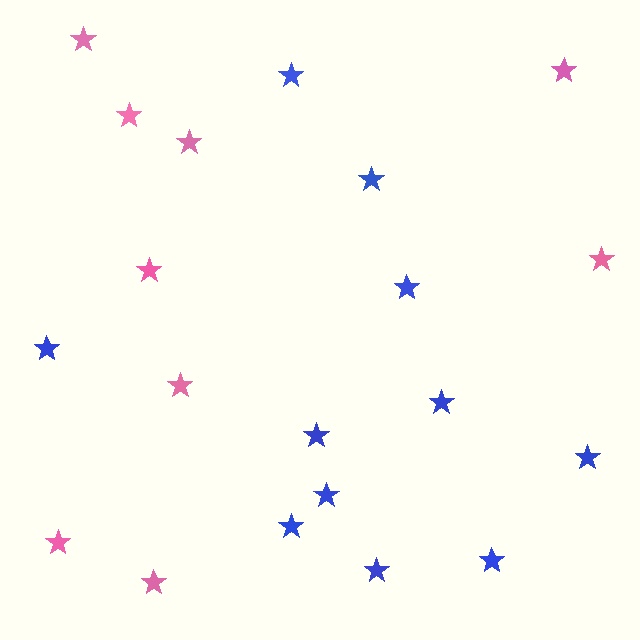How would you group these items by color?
There are 2 groups: one group of pink stars (9) and one group of blue stars (11).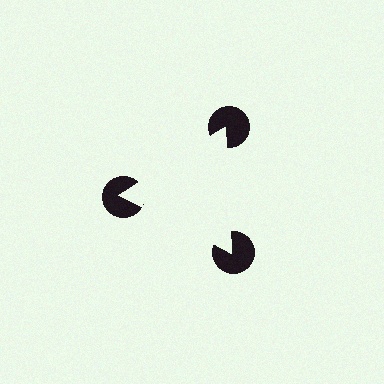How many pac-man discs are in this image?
There are 3 — one at each vertex of the illusory triangle.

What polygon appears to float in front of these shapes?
An illusory triangle — its edges are inferred from the aligned wedge cuts in the pac-man discs, not physically drawn.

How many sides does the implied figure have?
3 sides.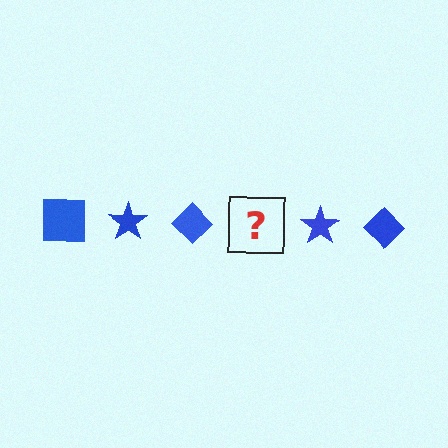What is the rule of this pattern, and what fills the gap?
The rule is that the pattern cycles through square, star, diamond shapes in blue. The gap should be filled with a blue square.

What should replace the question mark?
The question mark should be replaced with a blue square.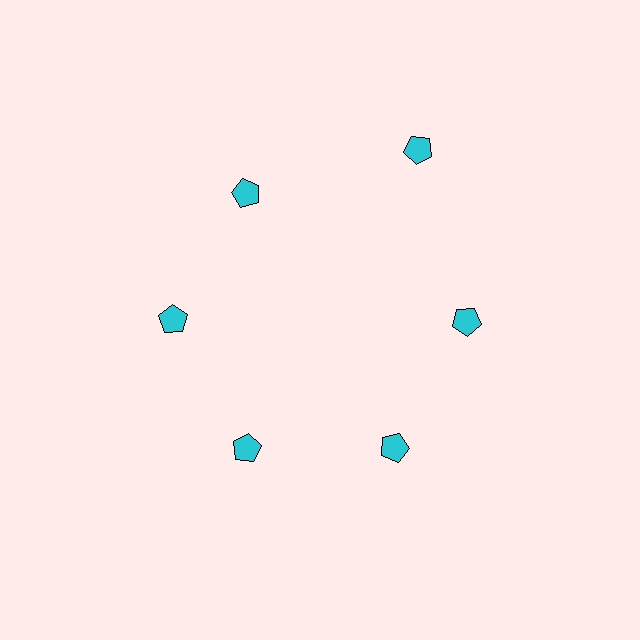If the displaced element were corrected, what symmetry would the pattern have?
It would have 6-fold rotational symmetry — the pattern would map onto itself every 60 degrees.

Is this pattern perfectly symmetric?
No. The 6 cyan pentagons are arranged in a ring, but one element near the 1 o'clock position is pushed outward from the center, breaking the 6-fold rotational symmetry.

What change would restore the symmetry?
The symmetry would be restored by moving it inward, back onto the ring so that all 6 pentagons sit at equal angles and equal distance from the center.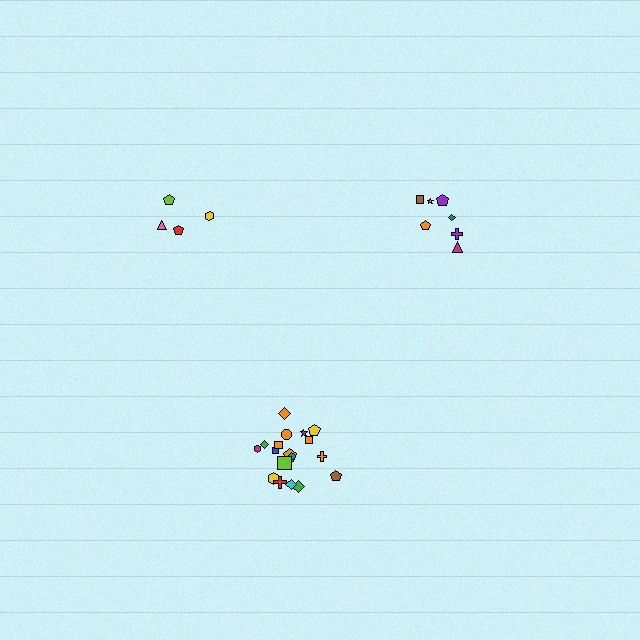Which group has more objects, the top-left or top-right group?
The top-right group.